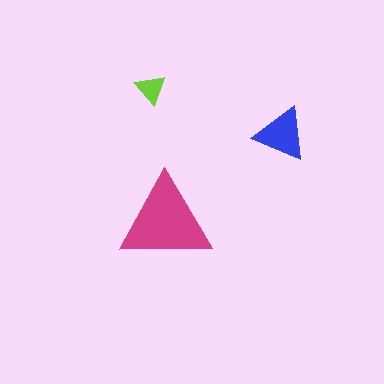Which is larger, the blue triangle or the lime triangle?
The blue one.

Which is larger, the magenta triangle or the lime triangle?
The magenta one.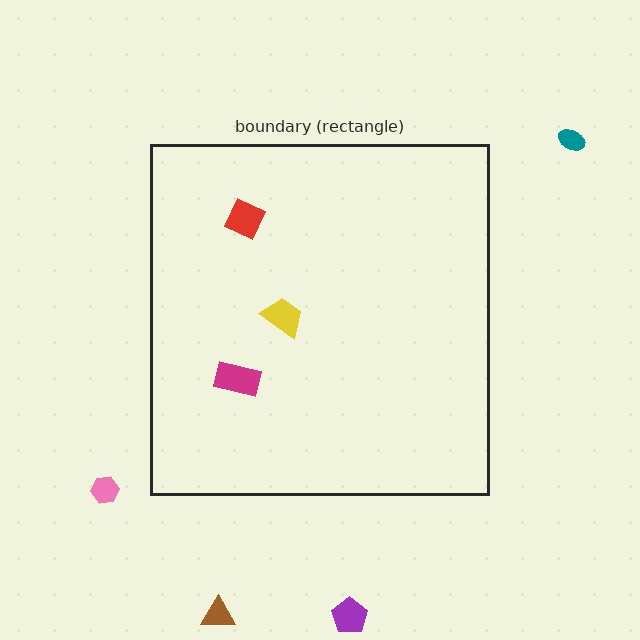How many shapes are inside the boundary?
3 inside, 4 outside.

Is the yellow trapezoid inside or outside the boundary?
Inside.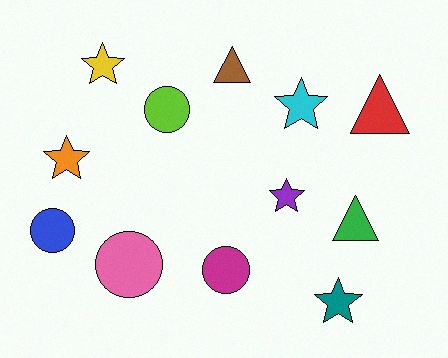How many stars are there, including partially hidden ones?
There are 5 stars.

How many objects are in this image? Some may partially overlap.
There are 12 objects.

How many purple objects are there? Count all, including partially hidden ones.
There is 1 purple object.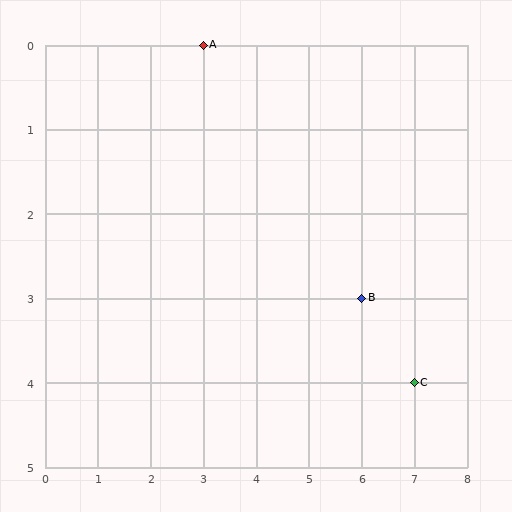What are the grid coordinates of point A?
Point A is at grid coordinates (3, 0).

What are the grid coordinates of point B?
Point B is at grid coordinates (6, 3).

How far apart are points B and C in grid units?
Points B and C are 1 column and 1 row apart (about 1.4 grid units diagonally).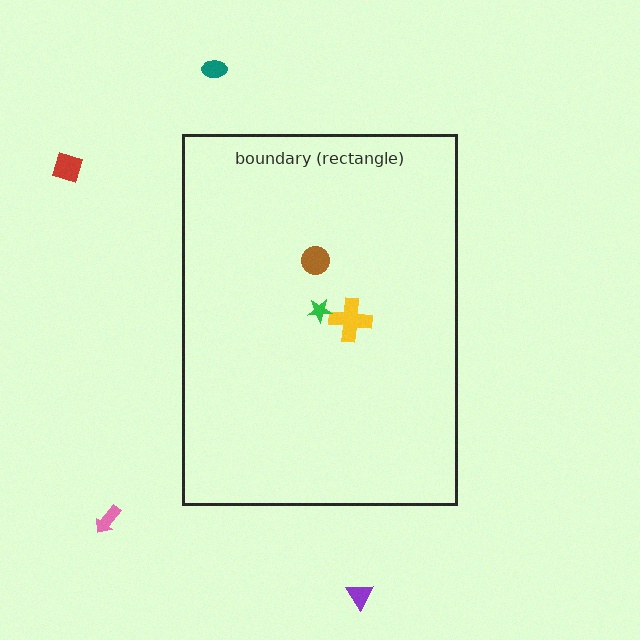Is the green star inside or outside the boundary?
Inside.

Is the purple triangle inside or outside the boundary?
Outside.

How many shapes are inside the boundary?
3 inside, 4 outside.